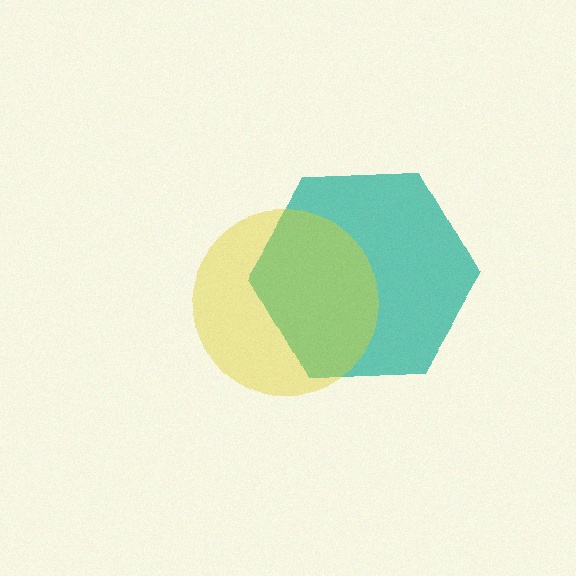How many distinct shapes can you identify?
There are 2 distinct shapes: a teal hexagon, a yellow circle.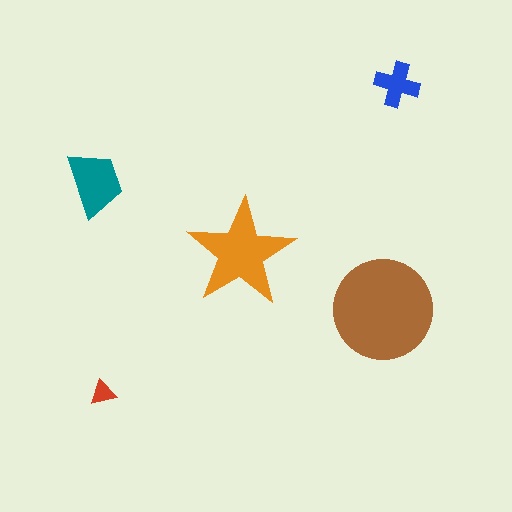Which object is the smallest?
The red triangle.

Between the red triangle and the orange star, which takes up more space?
The orange star.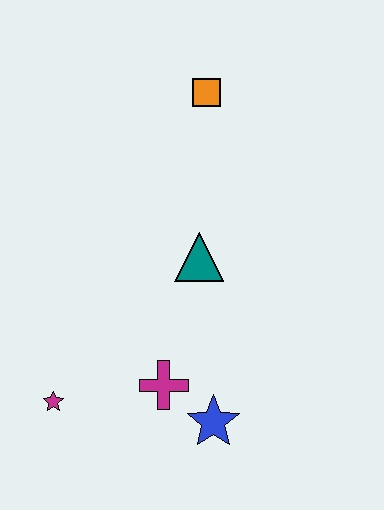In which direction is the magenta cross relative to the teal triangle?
The magenta cross is below the teal triangle.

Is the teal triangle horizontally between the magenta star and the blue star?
Yes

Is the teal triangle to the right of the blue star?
No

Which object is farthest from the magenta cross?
The orange square is farthest from the magenta cross.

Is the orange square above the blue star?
Yes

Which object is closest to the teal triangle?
The magenta cross is closest to the teal triangle.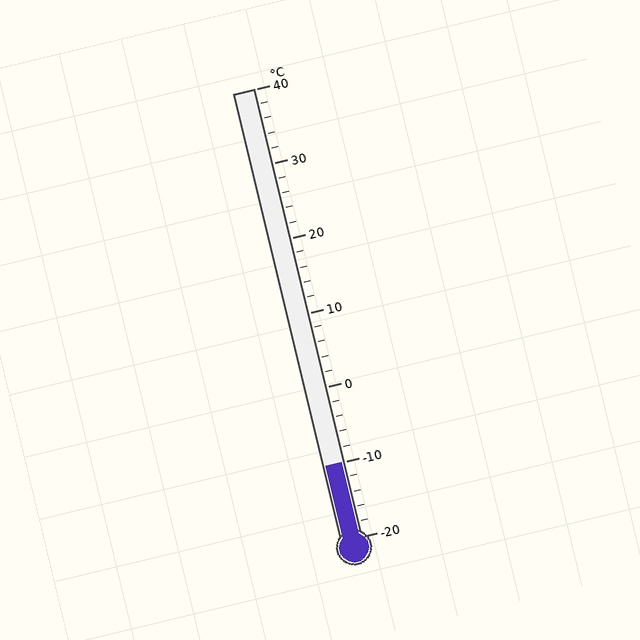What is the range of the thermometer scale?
The thermometer scale ranges from -20°C to 40°C.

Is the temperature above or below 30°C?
The temperature is below 30°C.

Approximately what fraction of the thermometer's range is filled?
The thermometer is filled to approximately 15% of its range.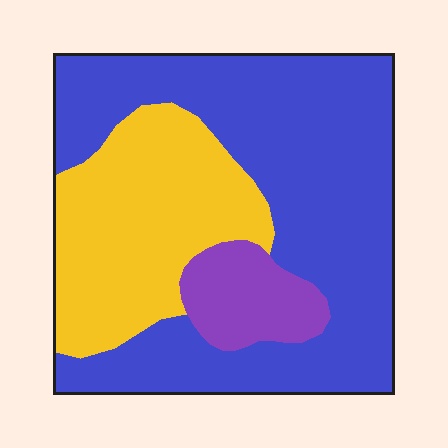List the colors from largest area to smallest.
From largest to smallest: blue, yellow, purple.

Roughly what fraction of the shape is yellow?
Yellow covers 30% of the shape.